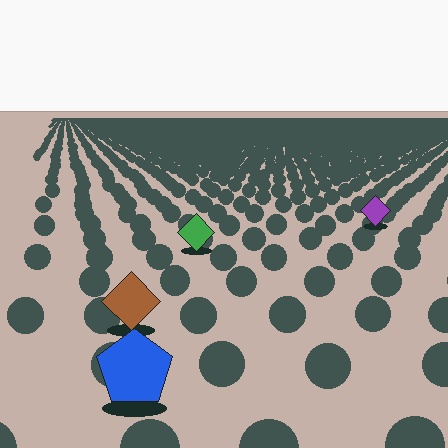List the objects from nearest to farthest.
From nearest to farthest: the blue pentagon, the brown diamond, the green diamond, the purple diamond.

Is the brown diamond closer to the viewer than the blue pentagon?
No. The blue pentagon is closer — you can tell from the texture gradient: the ground texture is coarser near it.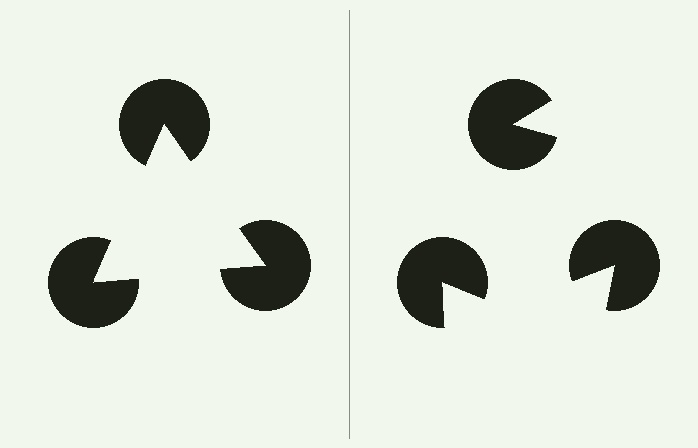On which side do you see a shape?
An illusory triangle appears on the left side. On the right side the wedge cuts are rotated, so no coherent shape forms.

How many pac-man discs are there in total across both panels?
6 — 3 on each side.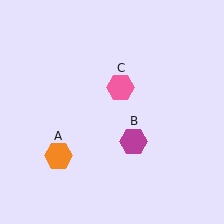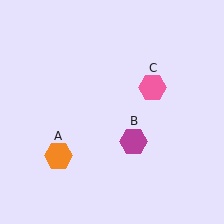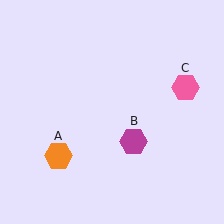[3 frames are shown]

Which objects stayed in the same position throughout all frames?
Orange hexagon (object A) and magenta hexagon (object B) remained stationary.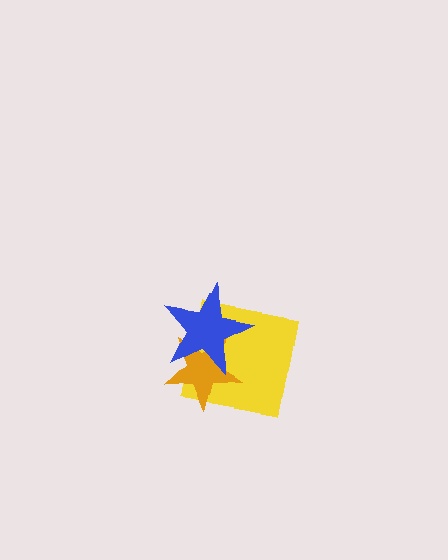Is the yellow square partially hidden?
Yes, it is partially covered by another shape.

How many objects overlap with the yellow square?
2 objects overlap with the yellow square.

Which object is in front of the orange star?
The blue star is in front of the orange star.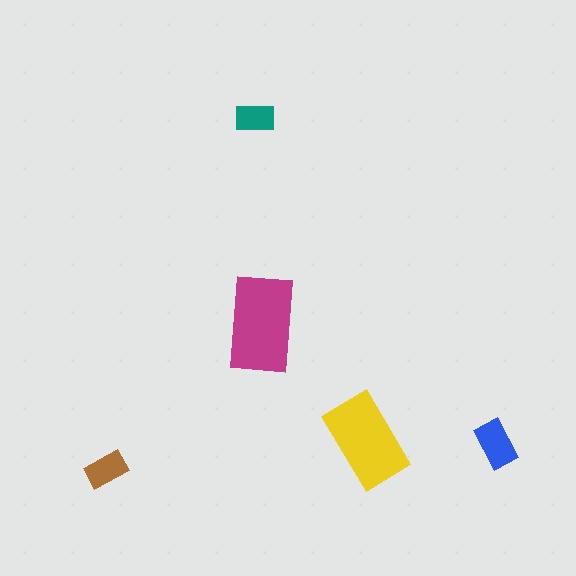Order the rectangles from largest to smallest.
the magenta one, the yellow one, the blue one, the brown one, the teal one.